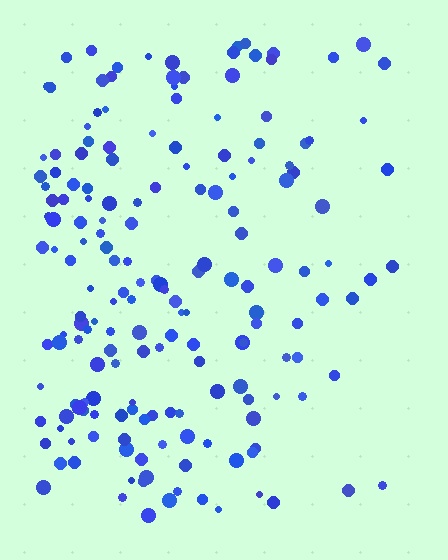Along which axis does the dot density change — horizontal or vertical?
Horizontal.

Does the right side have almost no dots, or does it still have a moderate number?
Still a moderate number, just noticeably fewer than the left.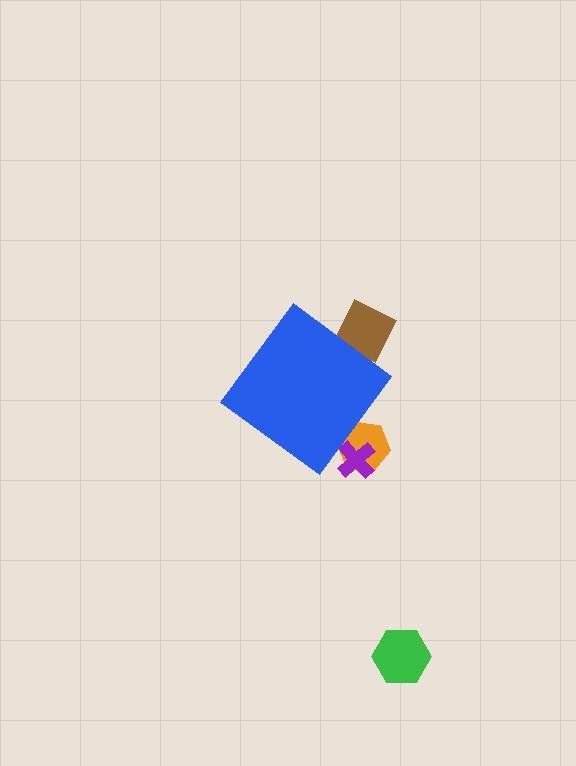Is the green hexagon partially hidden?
No, the green hexagon is fully visible.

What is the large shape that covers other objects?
A blue diamond.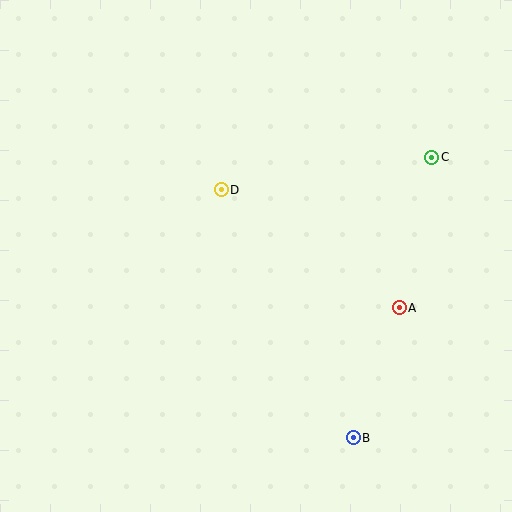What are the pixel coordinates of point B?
Point B is at (353, 438).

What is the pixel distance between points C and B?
The distance between C and B is 291 pixels.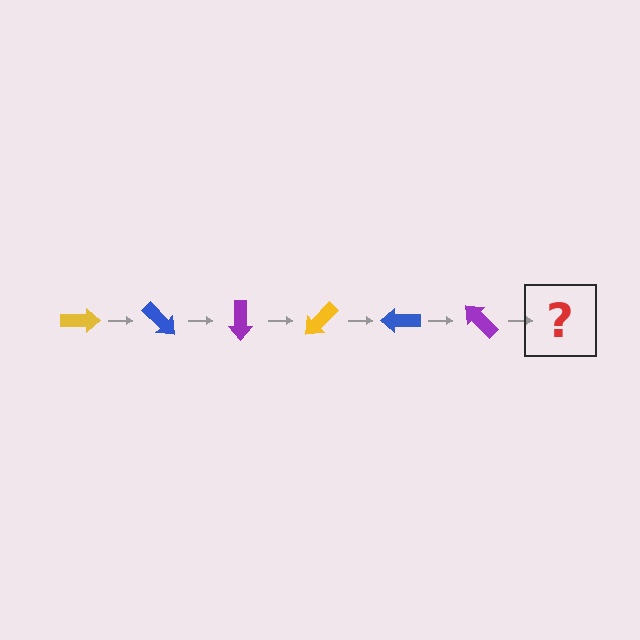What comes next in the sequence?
The next element should be a yellow arrow, rotated 270 degrees from the start.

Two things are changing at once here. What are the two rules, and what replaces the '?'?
The two rules are that it rotates 45 degrees each step and the color cycles through yellow, blue, and purple. The '?' should be a yellow arrow, rotated 270 degrees from the start.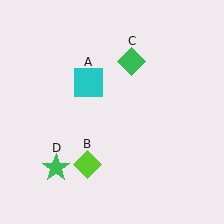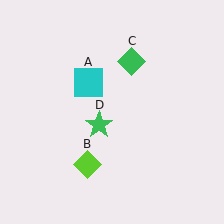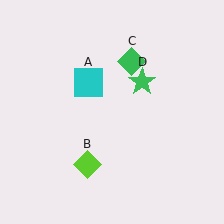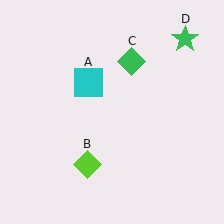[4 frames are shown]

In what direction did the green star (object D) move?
The green star (object D) moved up and to the right.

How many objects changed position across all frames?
1 object changed position: green star (object D).